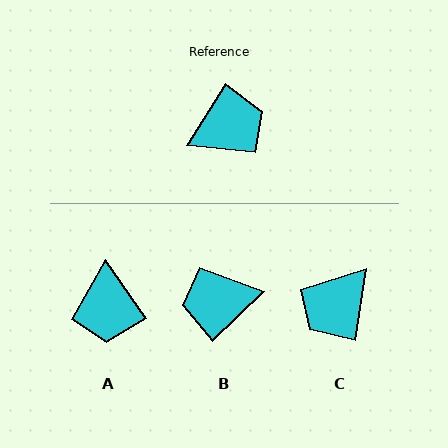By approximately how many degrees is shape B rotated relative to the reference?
Approximately 166 degrees counter-clockwise.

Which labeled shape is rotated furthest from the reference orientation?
B, about 166 degrees away.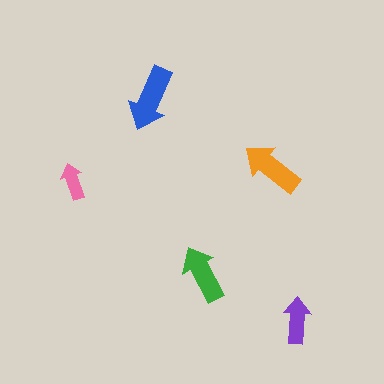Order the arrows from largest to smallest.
the blue one, the orange one, the green one, the purple one, the pink one.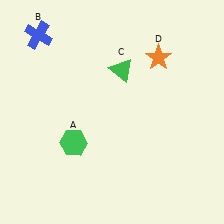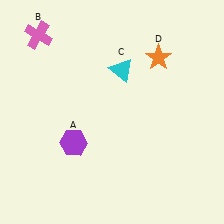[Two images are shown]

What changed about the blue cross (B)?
In Image 1, B is blue. In Image 2, it changed to pink.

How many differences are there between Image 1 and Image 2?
There are 3 differences between the two images.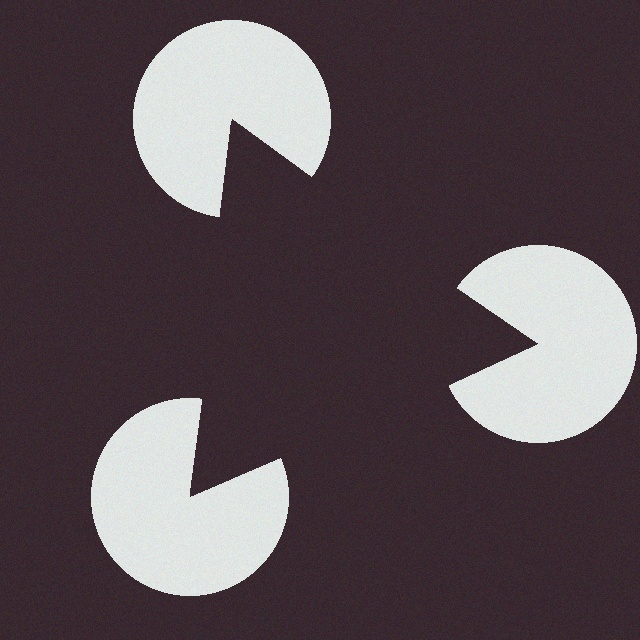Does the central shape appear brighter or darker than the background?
It typically appears slightly darker than the background, even though no actual brightness change is drawn.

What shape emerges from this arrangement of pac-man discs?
An illusory triangle — its edges are inferred from the aligned wedge cuts in the pac-man discs, not physically drawn.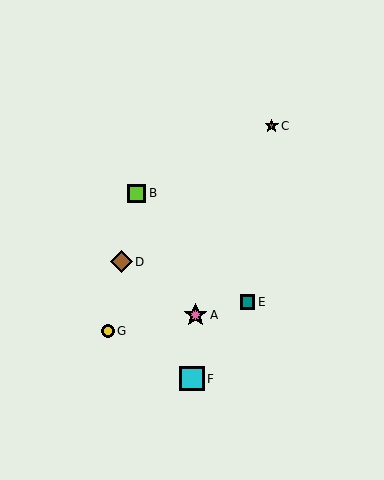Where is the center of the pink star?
The center of the pink star is at (195, 315).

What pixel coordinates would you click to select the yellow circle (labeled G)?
Click at (108, 331) to select the yellow circle G.